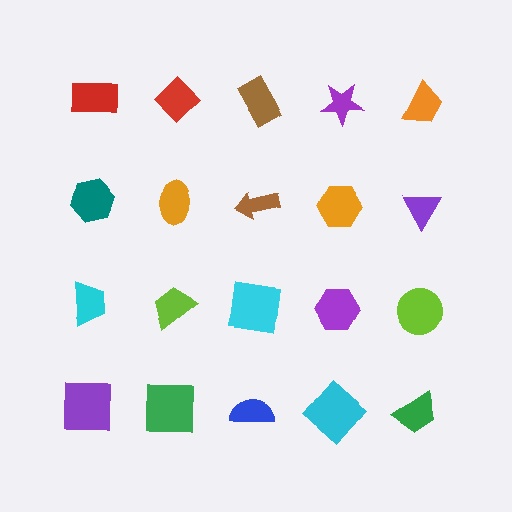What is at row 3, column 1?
A cyan trapezoid.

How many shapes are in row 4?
5 shapes.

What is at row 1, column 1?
A red rectangle.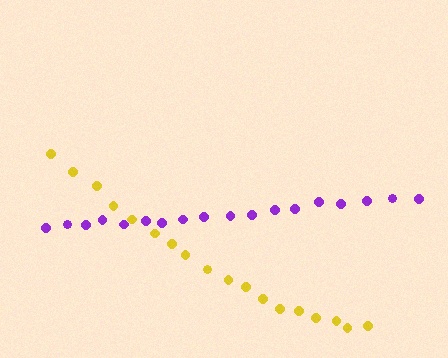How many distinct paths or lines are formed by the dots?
There are 2 distinct paths.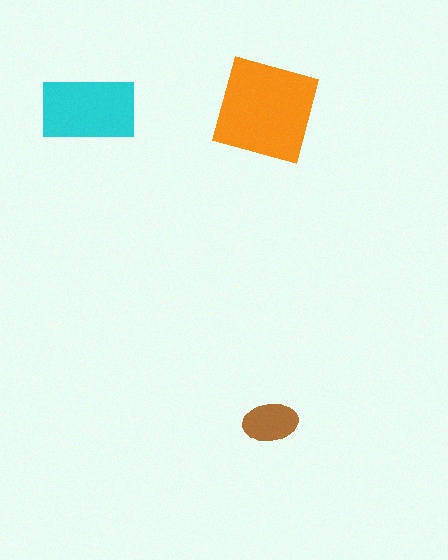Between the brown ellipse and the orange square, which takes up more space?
The orange square.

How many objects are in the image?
There are 3 objects in the image.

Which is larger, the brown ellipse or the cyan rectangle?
The cyan rectangle.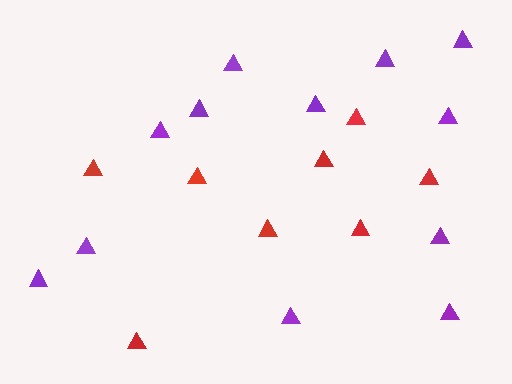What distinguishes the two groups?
There are 2 groups: one group of purple triangles (12) and one group of red triangles (8).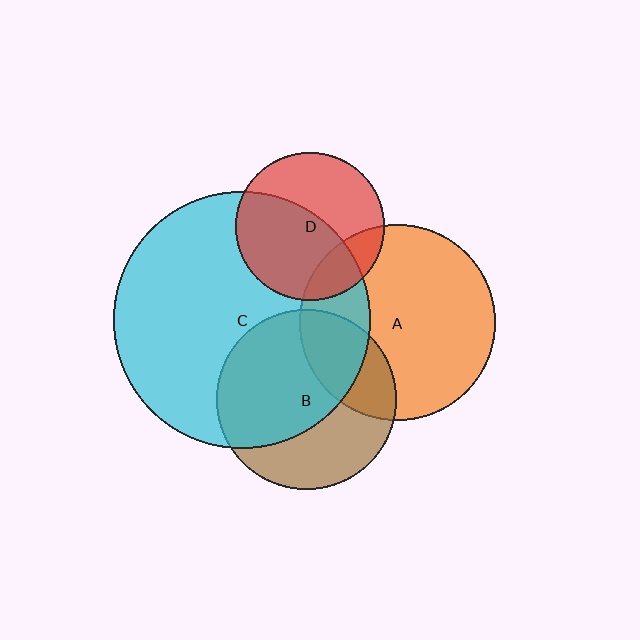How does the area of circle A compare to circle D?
Approximately 1.7 times.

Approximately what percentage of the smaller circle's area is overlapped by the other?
Approximately 25%.